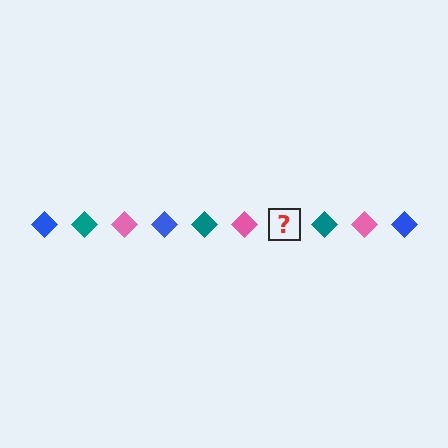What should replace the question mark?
The question mark should be replaced with a blue diamond.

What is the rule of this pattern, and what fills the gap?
The rule is that the pattern cycles through blue, teal, pink diamonds. The gap should be filled with a blue diamond.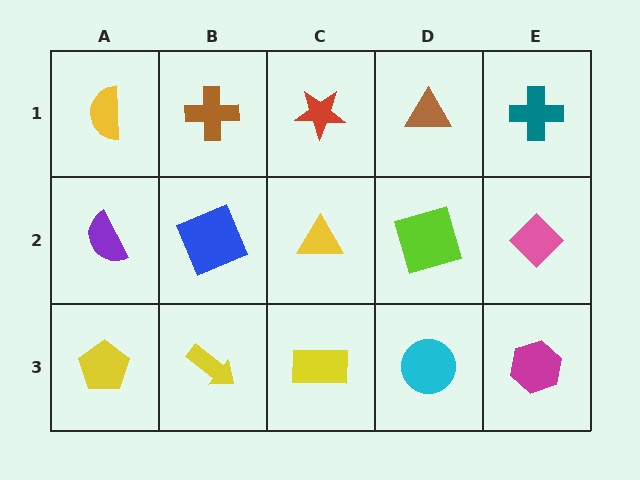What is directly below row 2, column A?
A yellow pentagon.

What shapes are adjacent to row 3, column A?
A purple semicircle (row 2, column A), a yellow arrow (row 3, column B).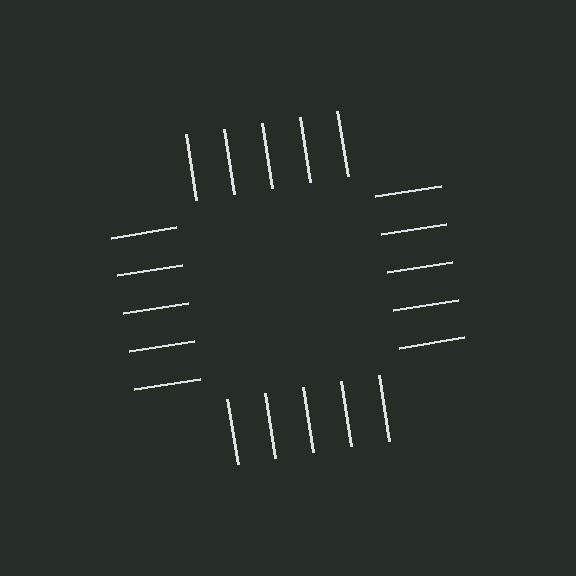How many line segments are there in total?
20 — 5 along each of the 4 edges.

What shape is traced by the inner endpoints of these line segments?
An illusory square — the line segments terminate on its edges but no continuous stroke is drawn.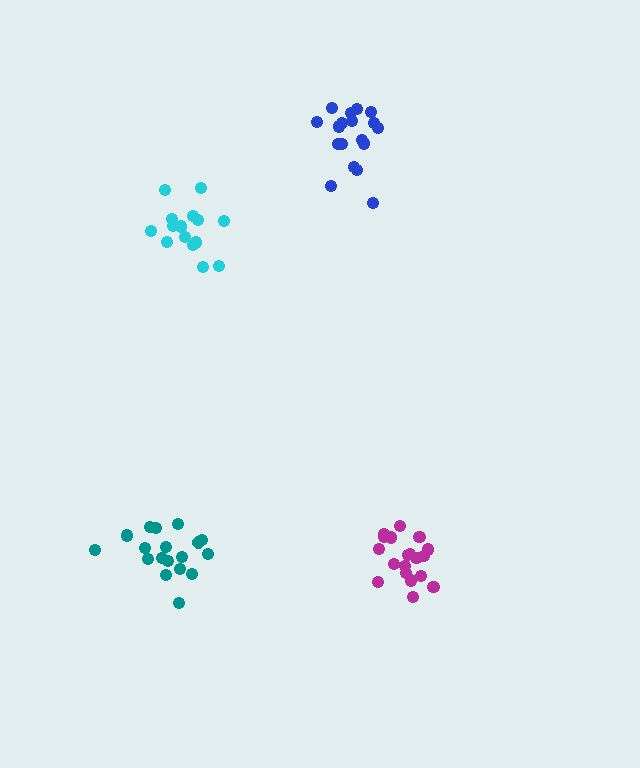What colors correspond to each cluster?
The clusters are colored: blue, cyan, teal, magenta.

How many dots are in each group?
Group 1: 18 dots, Group 2: 15 dots, Group 3: 18 dots, Group 4: 19 dots (70 total).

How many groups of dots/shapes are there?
There are 4 groups.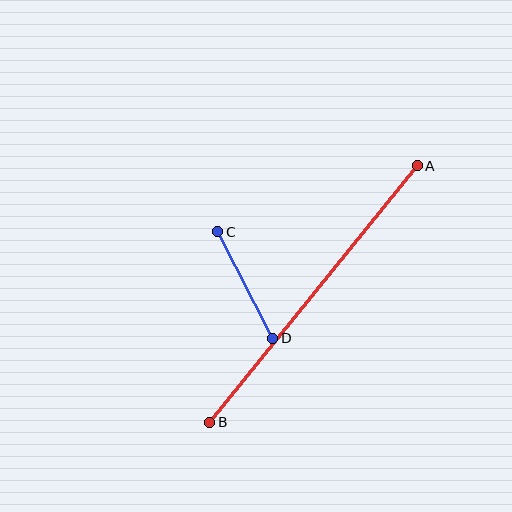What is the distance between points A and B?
The distance is approximately 330 pixels.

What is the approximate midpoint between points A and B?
The midpoint is at approximately (314, 294) pixels.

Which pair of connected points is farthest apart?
Points A and B are farthest apart.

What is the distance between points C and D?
The distance is approximately 120 pixels.